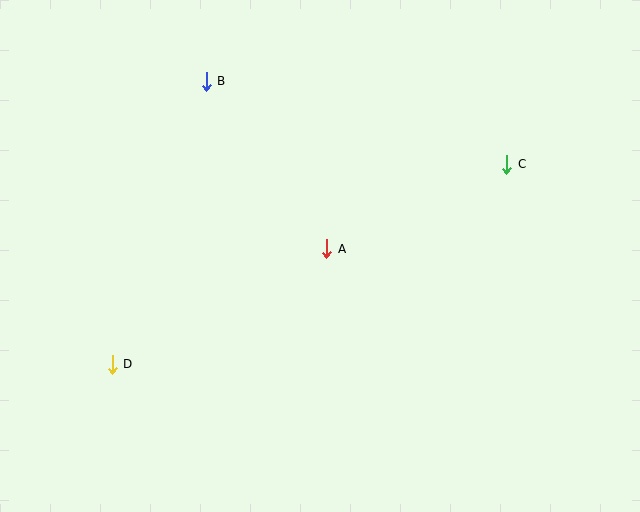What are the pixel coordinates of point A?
Point A is at (327, 249).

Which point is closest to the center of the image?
Point A at (327, 249) is closest to the center.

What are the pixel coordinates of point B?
Point B is at (206, 81).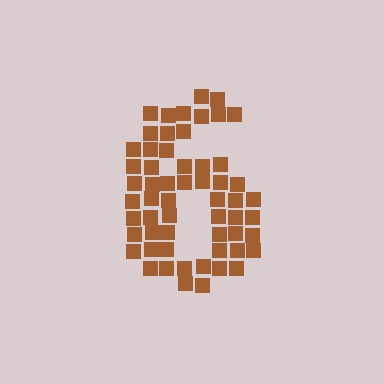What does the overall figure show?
The overall figure shows the digit 6.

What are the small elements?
The small elements are squares.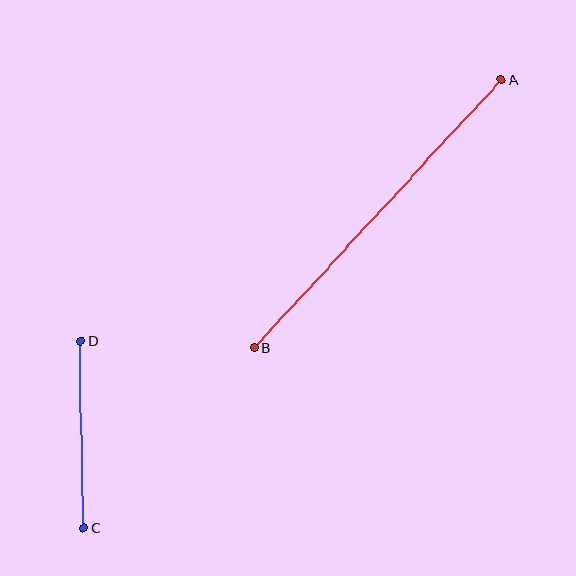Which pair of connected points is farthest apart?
Points A and B are farthest apart.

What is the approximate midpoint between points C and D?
The midpoint is at approximately (82, 435) pixels.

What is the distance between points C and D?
The distance is approximately 187 pixels.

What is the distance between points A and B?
The distance is approximately 365 pixels.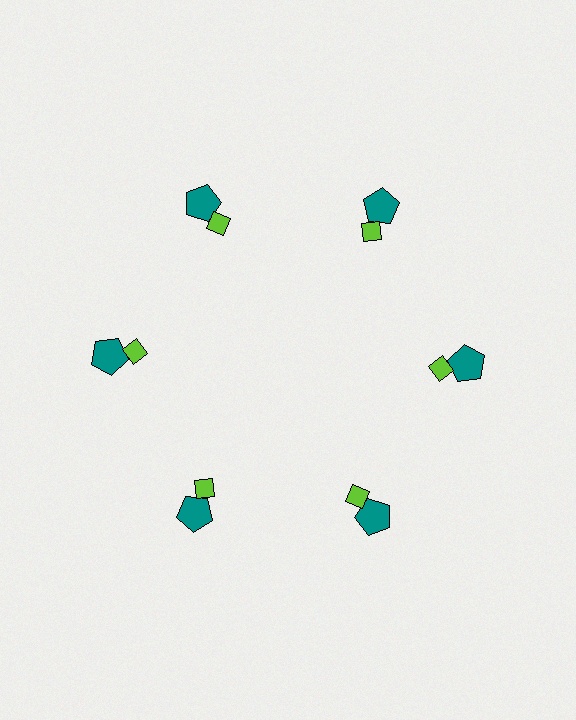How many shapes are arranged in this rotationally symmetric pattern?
There are 12 shapes, arranged in 6 groups of 2.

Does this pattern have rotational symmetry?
Yes, this pattern has 6-fold rotational symmetry. It looks the same after rotating 60 degrees around the center.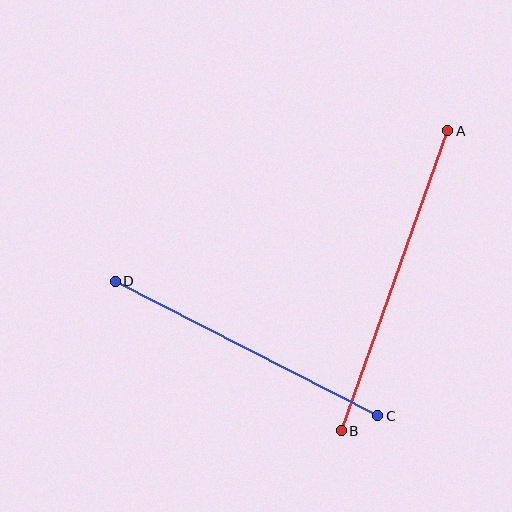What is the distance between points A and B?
The distance is approximately 319 pixels.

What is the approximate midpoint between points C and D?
The midpoint is at approximately (247, 349) pixels.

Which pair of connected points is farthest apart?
Points A and B are farthest apart.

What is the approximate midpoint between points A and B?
The midpoint is at approximately (394, 281) pixels.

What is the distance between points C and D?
The distance is approximately 295 pixels.